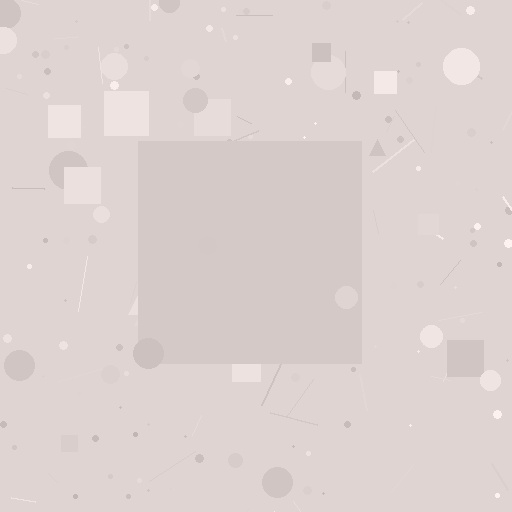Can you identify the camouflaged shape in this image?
The camouflaged shape is a square.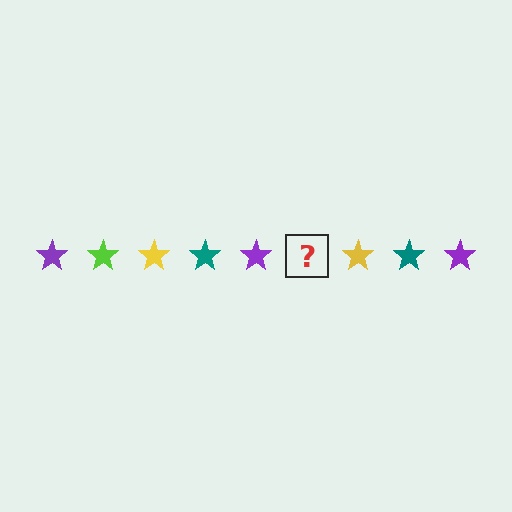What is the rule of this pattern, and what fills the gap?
The rule is that the pattern cycles through purple, lime, yellow, teal stars. The gap should be filled with a lime star.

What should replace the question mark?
The question mark should be replaced with a lime star.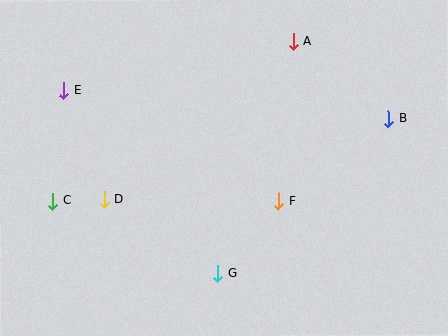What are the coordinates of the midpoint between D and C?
The midpoint between D and C is at (79, 200).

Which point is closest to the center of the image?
Point F at (279, 201) is closest to the center.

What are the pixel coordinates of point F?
Point F is at (279, 201).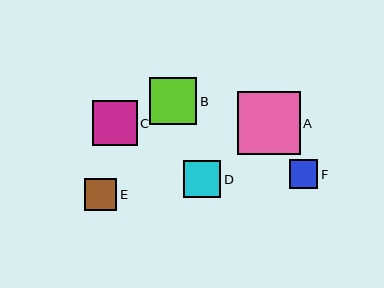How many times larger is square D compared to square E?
Square D is approximately 1.1 times the size of square E.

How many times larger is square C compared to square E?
Square C is approximately 1.4 times the size of square E.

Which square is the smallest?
Square F is the smallest with a size of approximately 29 pixels.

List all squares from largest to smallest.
From largest to smallest: A, B, C, D, E, F.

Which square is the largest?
Square A is the largest with a size of approximately 63 pixels.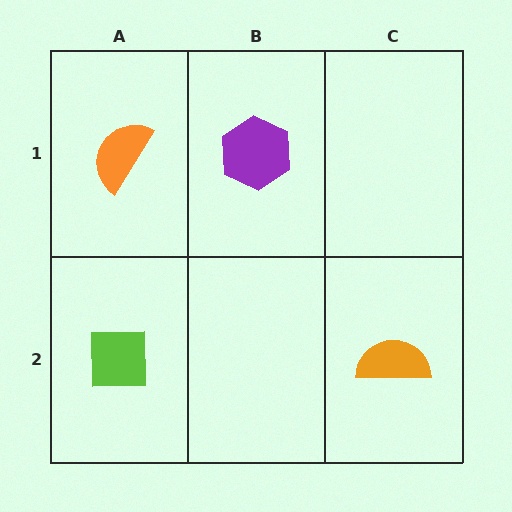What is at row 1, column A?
An orange semicircle.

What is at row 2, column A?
A lime square.